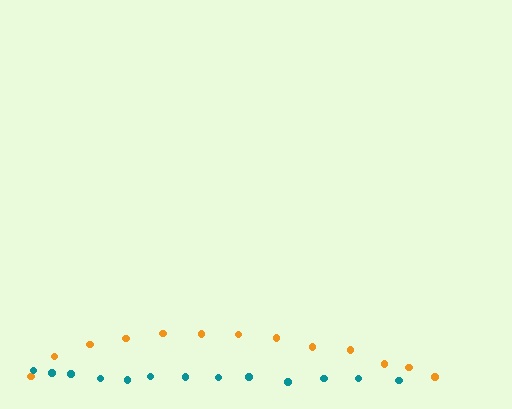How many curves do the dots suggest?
There are 2 distinct paths.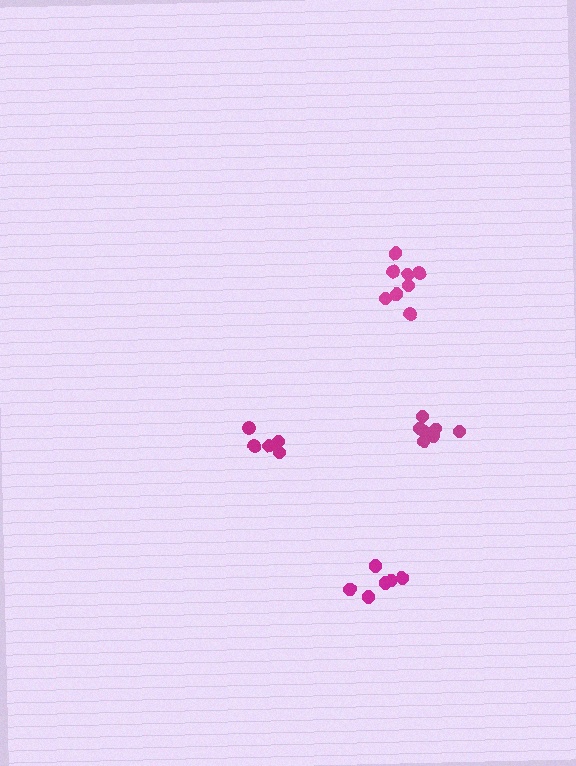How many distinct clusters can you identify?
There are 4 distinct clusters.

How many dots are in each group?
Group 1: 5 dots, Group 2: 7 dots, Group 3: 7 dots, Group 4: 8 dots (27 total).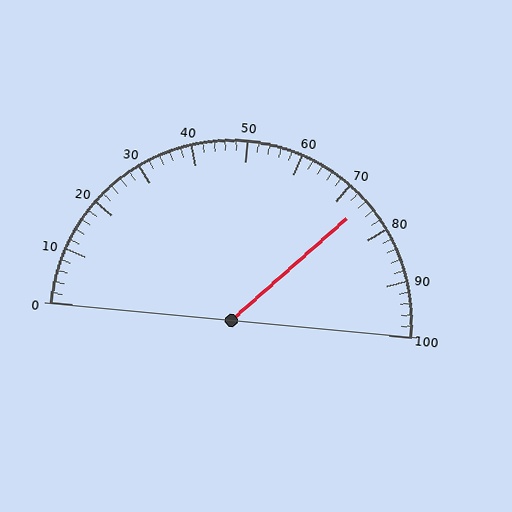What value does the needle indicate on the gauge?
The needle indicates approximately 74.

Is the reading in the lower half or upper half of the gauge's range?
The reading is in the upper half of the range (0 to 100).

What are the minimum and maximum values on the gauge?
The gauge ranges from 0 to 100.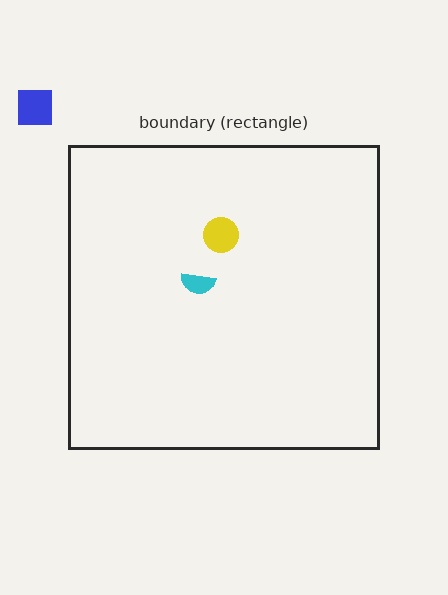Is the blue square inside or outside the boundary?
Outside.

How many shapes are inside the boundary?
2 inside, 1 outside.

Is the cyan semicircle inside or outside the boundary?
Inside.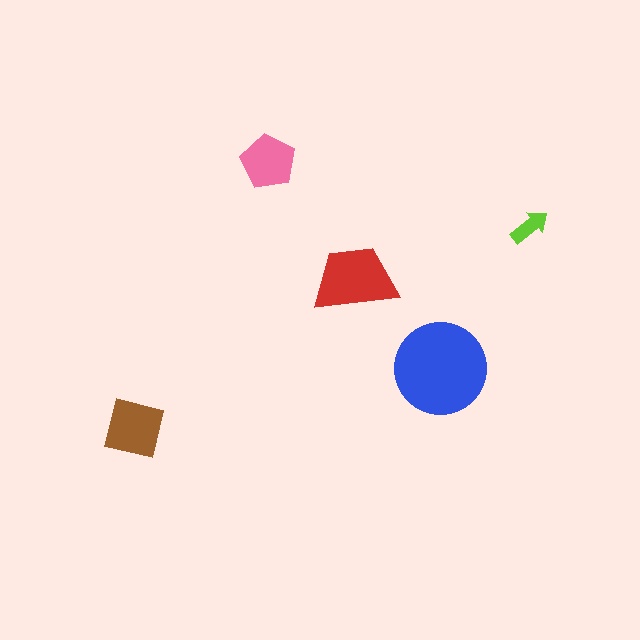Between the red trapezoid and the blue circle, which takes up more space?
The blue circle.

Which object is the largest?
The blue circle.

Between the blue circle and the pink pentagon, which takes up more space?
The blue circle.